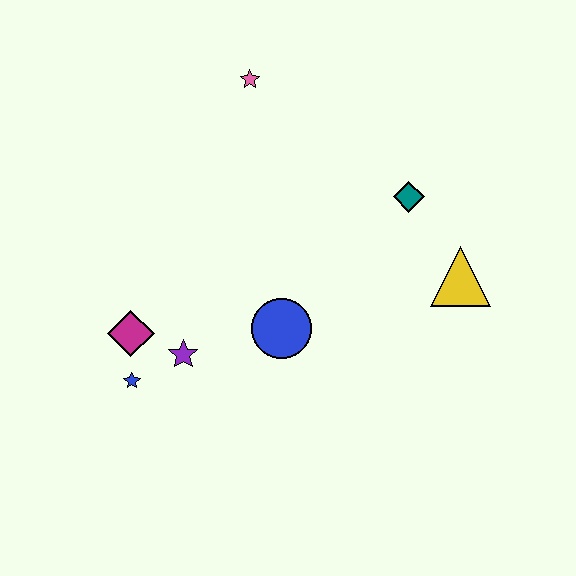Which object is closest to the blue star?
The magenta diamond is closest to the blue star.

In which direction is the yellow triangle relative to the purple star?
The yellow triangle is to the right of the purple star.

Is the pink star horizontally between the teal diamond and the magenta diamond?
Yes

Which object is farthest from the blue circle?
The pink star is farthest from the blue circle.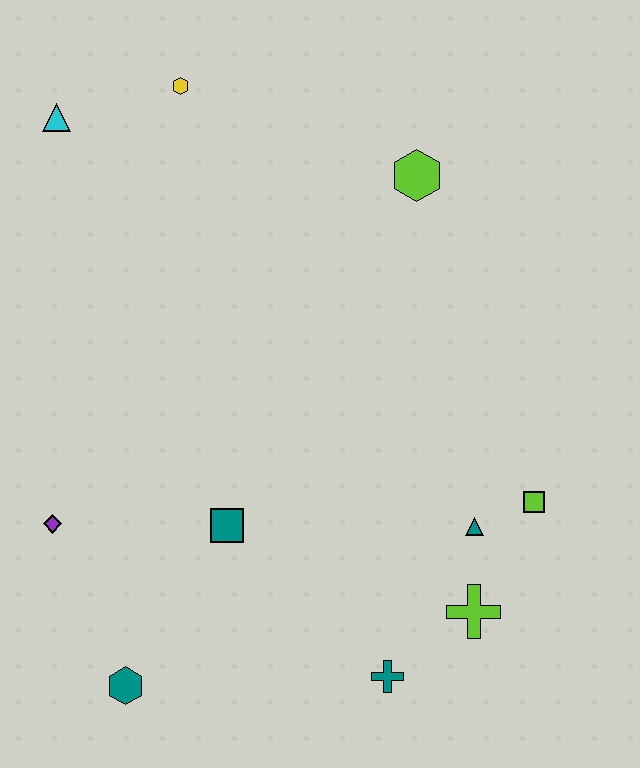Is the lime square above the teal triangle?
Yes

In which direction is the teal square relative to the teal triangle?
The teal square is to the left of the teal triangle.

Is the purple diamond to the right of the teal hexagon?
No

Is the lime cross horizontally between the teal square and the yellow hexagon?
No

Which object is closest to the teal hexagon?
The purple diamond is closest to the teal hexagon.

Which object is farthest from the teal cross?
The cyan triangle is farthest from the teal cross.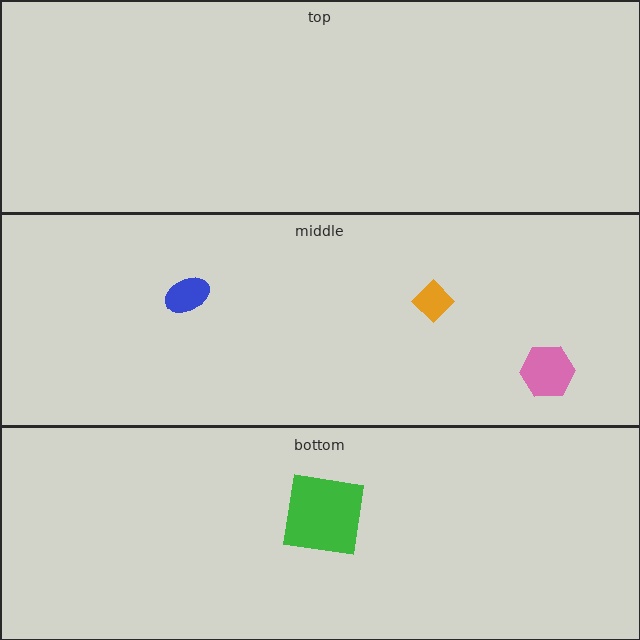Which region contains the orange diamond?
The middle region.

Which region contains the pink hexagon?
The middle region.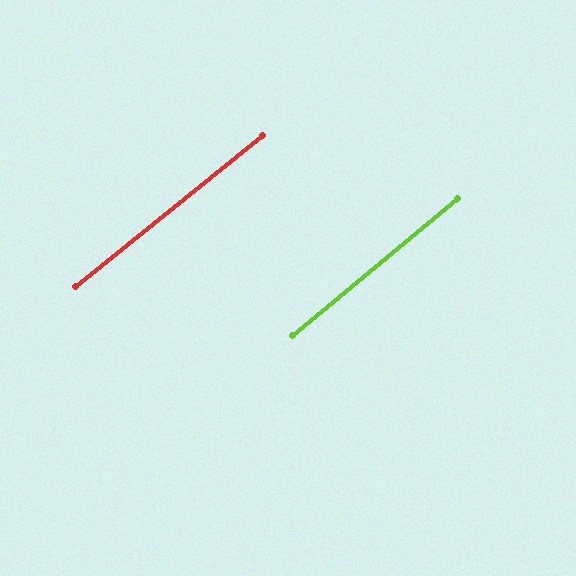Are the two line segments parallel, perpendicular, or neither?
Parallel — their directions differ by only 0.8°.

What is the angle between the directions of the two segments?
Approximately 1 degree.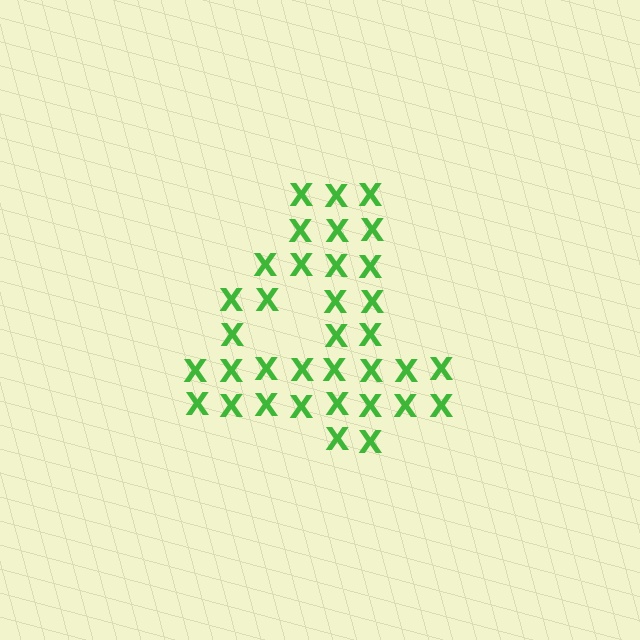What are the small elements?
The small elements are letter X's.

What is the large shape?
The large shape is the digit 4.